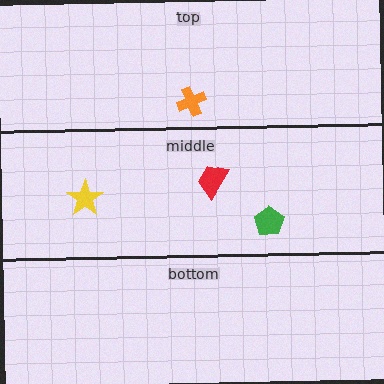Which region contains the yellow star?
The middle region.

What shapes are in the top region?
The orange cross.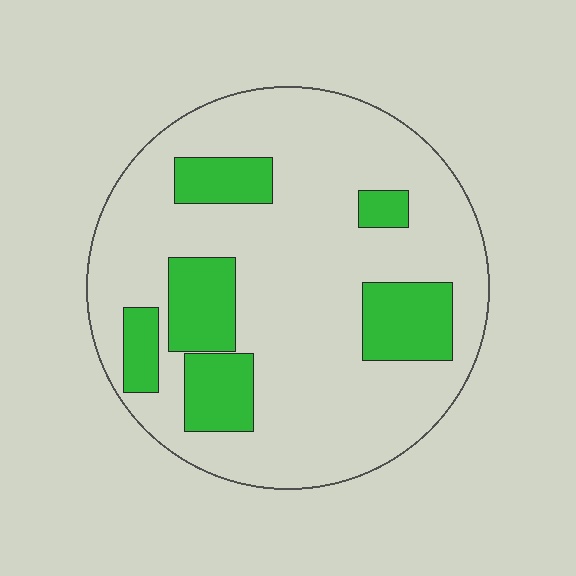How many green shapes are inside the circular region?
6.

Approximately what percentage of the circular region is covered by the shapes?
Approximately 25%.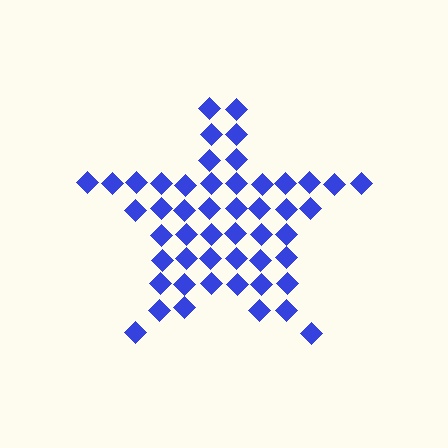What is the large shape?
The large shape is a star.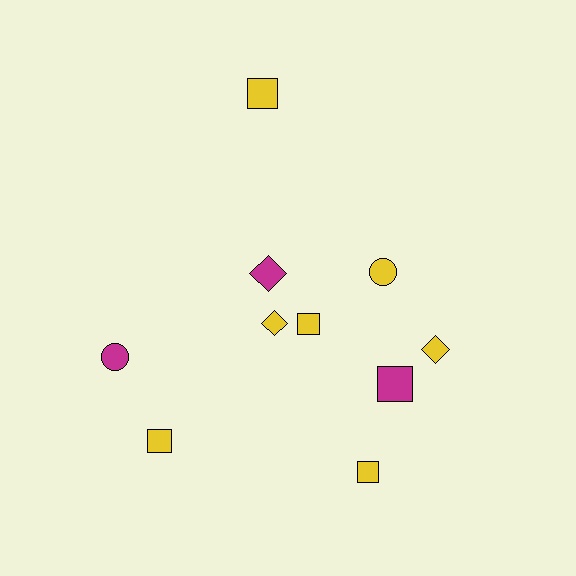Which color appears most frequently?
Yellow, with 7 objects.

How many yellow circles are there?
There is 1 yellow circle.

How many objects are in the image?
There are 10 objects.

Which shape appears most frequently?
Square, with 5 objects.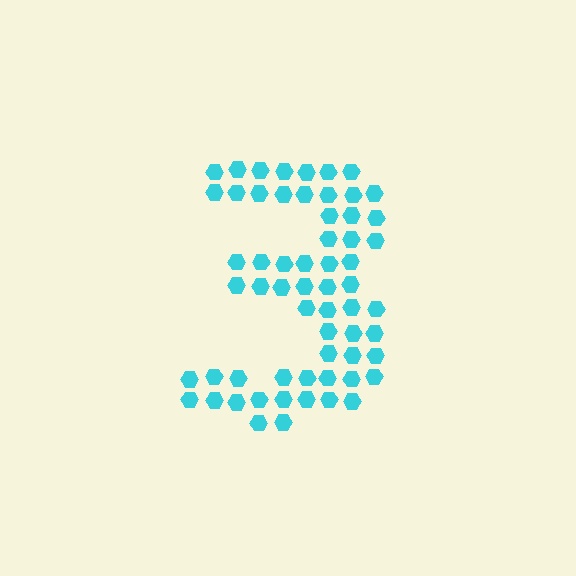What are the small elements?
The small elements are hexagons.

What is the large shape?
The large shape is the digit 3.